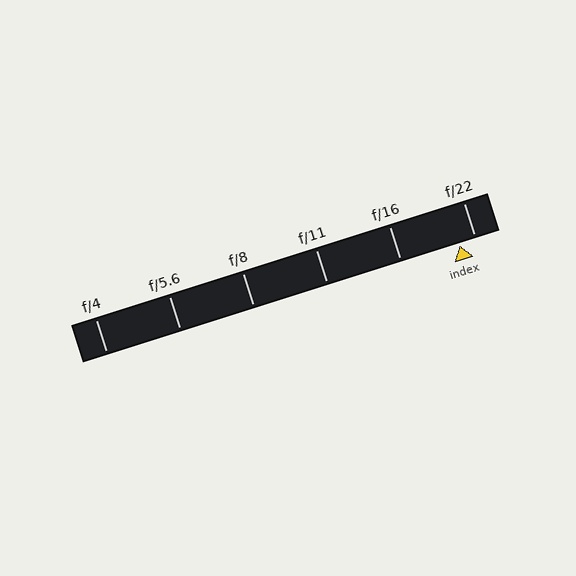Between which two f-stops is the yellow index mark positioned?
The index mark is between f/16 and f/22.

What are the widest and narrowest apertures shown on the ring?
The widest aperture shown is f/4 and the narrowest is f/22.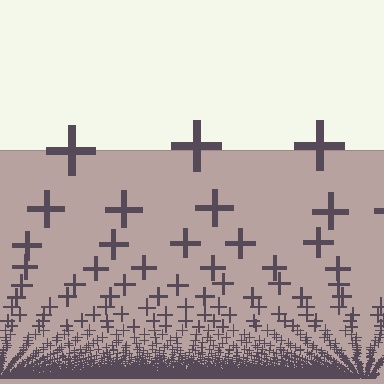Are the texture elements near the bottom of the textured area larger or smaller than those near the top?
Smaller. The gradient is inverted — elements near the bottom are smaller and denser.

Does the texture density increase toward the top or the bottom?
Density increases toward the bottom.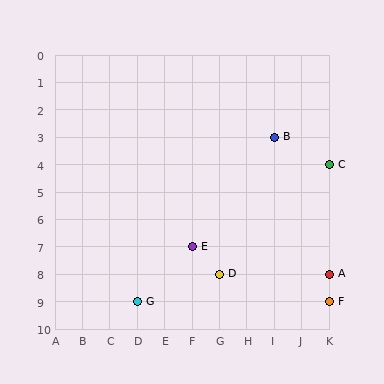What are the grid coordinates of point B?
Point B is at grid coordinates (I, 3).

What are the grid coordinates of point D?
Point D is at grid coordinates (G, 8).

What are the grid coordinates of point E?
Point E is at grid coordinates (F, 7).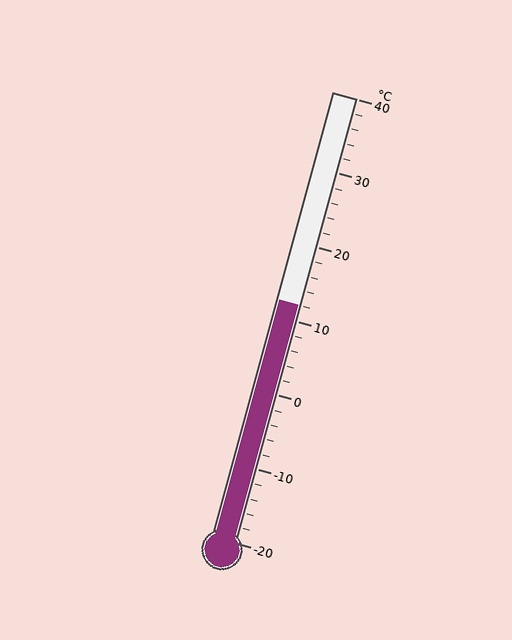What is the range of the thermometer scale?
The thermometer scale ranges from -20°C to 40°C.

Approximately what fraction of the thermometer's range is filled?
The thermometer is filled to approximately 55% of its range.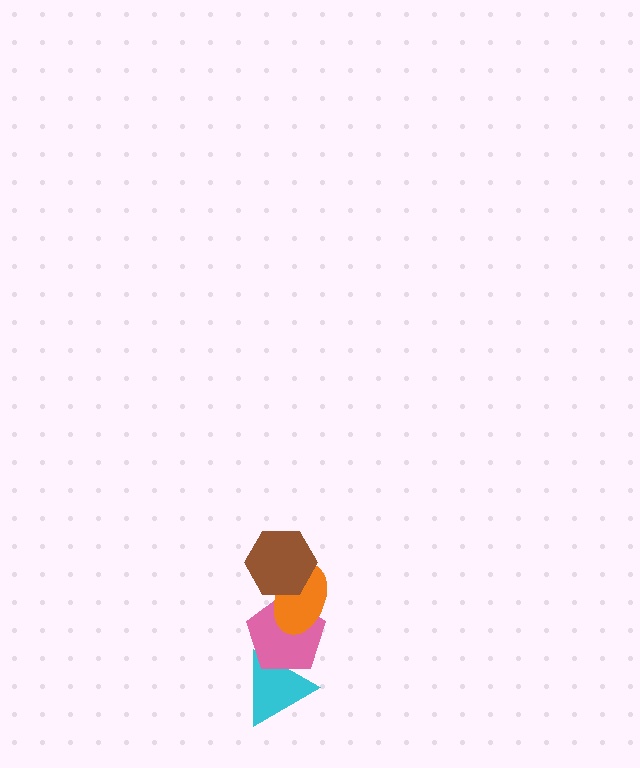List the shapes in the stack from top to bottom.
From top to bottom: the brown hexagon, the orange ellipse, the pink pentagon, the cyan triangle.